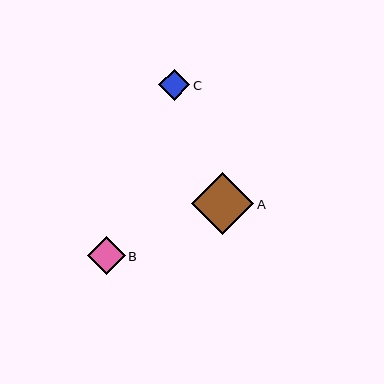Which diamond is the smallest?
Diamond C is the smallest with a size of approximately 31 pixels.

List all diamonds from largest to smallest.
From largest to smallest: A, B, C.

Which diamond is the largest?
Diamond A is the largest with a size of approximately 62 pixels.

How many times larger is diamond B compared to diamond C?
Diamond B is approximately 1.2 times the size of diamond C.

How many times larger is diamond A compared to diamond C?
Diamond A is approximately 2.0 times the size of diamond C.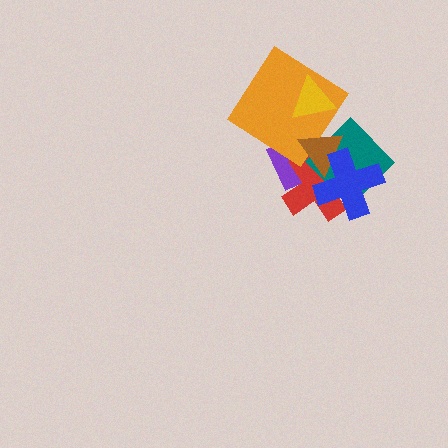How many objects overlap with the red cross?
4 objects overlap with the red cross.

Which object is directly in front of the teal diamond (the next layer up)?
The brown triangle is directly in front of the teal diamond.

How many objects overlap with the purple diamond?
5 objects overlap with the purple diamond.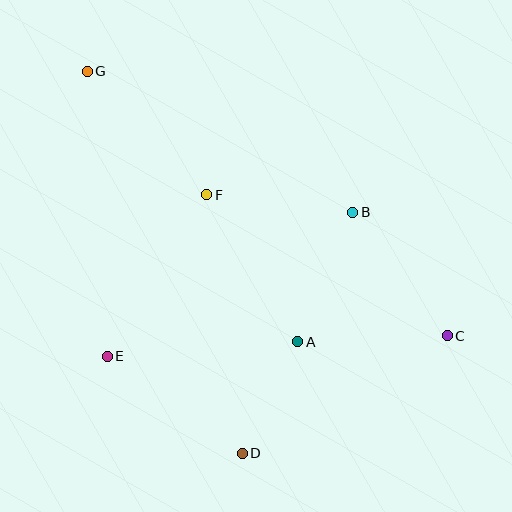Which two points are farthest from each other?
Points C and G are farthest from each other.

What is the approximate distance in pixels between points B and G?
The distance between B and G is approximately 301 pixels.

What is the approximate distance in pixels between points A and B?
The distance between A and B is approximately 141 pixels.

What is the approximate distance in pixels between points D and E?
The distance between D and E is approximately 167 pixels.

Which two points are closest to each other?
Points A and D are closest to each other.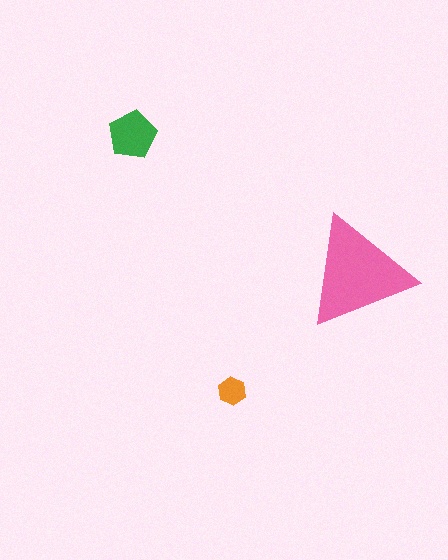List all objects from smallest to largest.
The orange hexagon, the green pentagon, the pink triangle.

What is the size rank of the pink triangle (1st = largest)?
1st.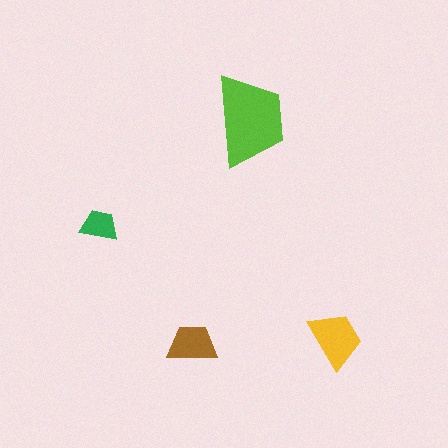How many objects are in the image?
There are 4 objects in the image.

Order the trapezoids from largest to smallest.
the lime one, the yellow one, the brown one, the green one.